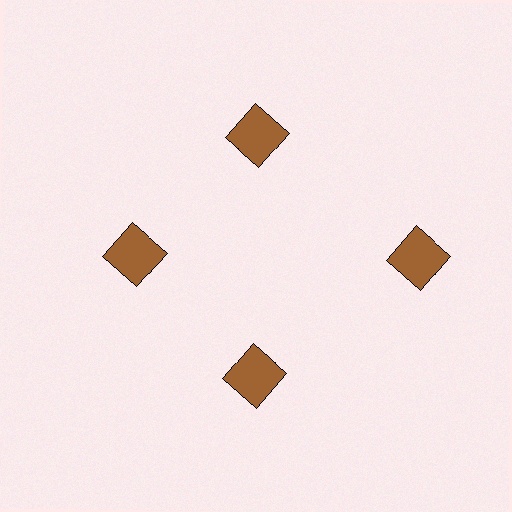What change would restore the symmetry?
The symmetry would be restored by moving it inward, back onto the ring so that all 4 squares sit at equal angles and equal distance from the center.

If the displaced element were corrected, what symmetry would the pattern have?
It would have 4-fold rotational symmetry — the pattern would map onto itself every 90 degrees.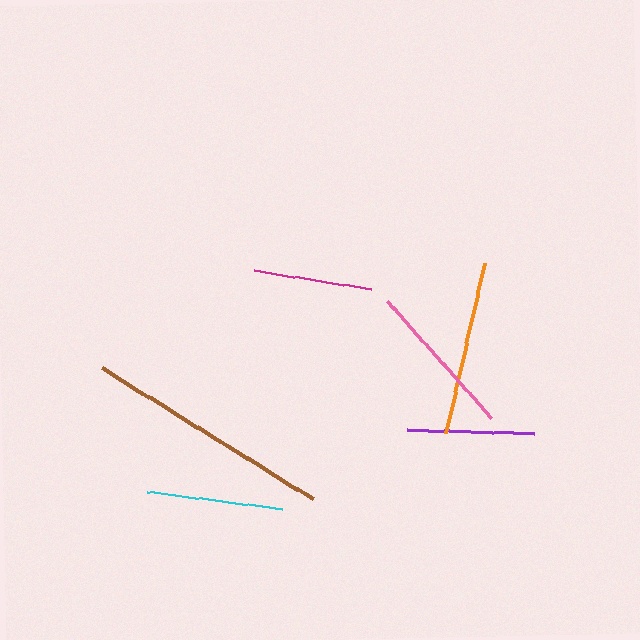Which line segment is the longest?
The brown line is the longest at approximately 248 pixels.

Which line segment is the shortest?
The magenta line is the shortest at approximately 119 pixels.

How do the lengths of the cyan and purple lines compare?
The cyan and purple lines are approximately the same length.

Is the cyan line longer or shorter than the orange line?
The orange line is longer than the cyan line.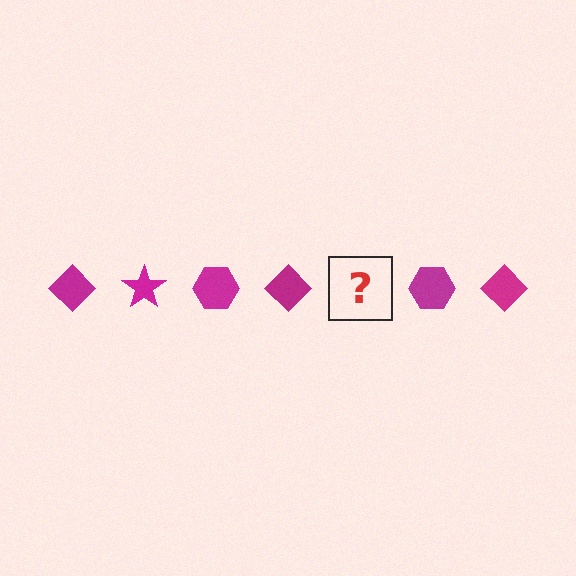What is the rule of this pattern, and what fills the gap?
The rule is that the pattern cycles through diamond, star, hexagon shapes in magenta. The gap should be filled with a magenta star.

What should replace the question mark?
The question mark should be replaced with a magenta star.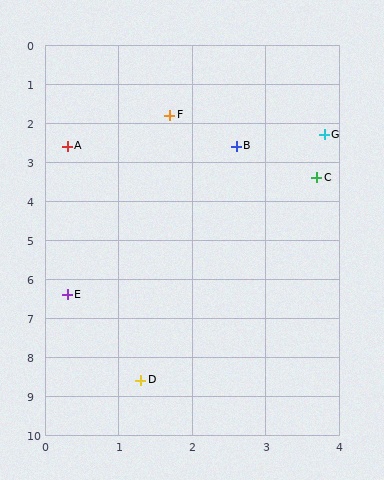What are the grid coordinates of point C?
Point C is at approximately (3.7, 3.4).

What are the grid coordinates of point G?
Point G is at approximately (3.8, 2.3).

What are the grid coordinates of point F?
Point F is at approximately (1.7, 1.8).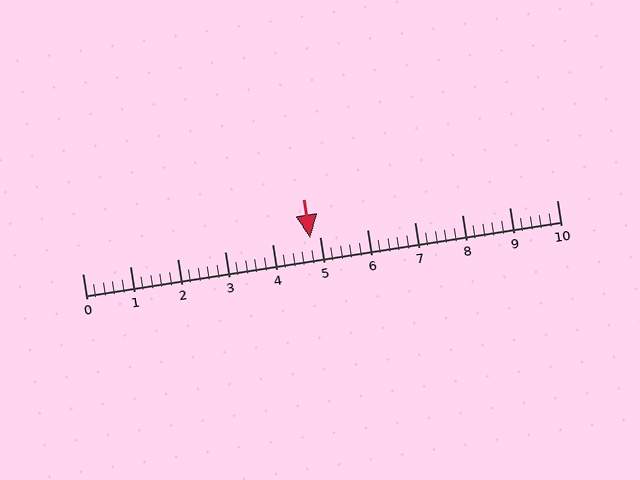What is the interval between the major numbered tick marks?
The major tick marks are spaced 1 units apart.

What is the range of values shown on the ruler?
The ruler shows values from 0 to 10.